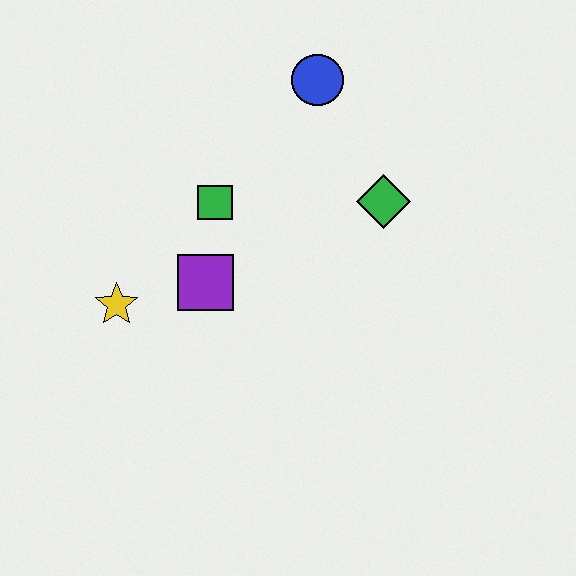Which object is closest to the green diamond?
The blue circle is closest to the green diamond.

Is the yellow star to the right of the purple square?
No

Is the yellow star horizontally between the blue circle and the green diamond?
No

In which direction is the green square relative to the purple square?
The green square is above the purple square.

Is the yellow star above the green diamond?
No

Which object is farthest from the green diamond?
The yellow star is farthest from the green diamond.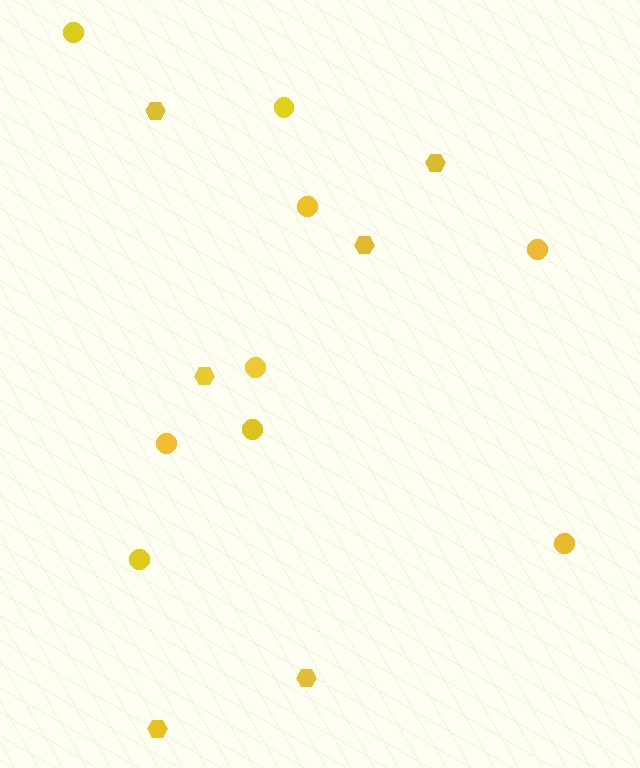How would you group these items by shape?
There are 2 groups: one group of circles (9) and one group of hexagons (6).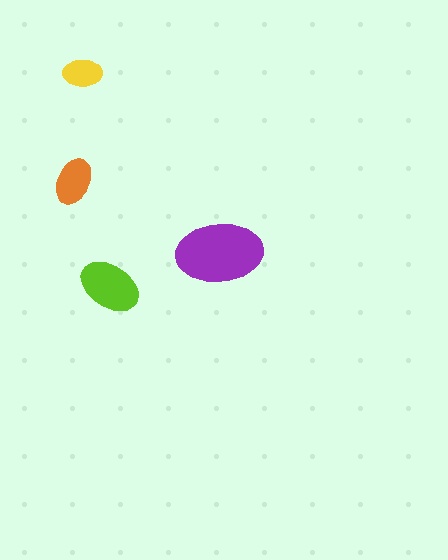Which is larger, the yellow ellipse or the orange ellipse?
The orange one.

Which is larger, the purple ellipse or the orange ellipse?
The purple one.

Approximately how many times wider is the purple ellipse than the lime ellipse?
About 1.5 times wider.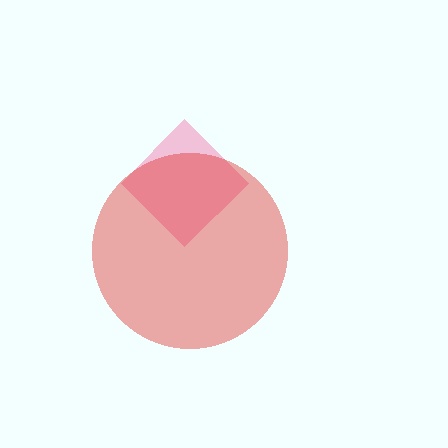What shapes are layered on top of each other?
The layered shapes are: a pink diamond, a red circle.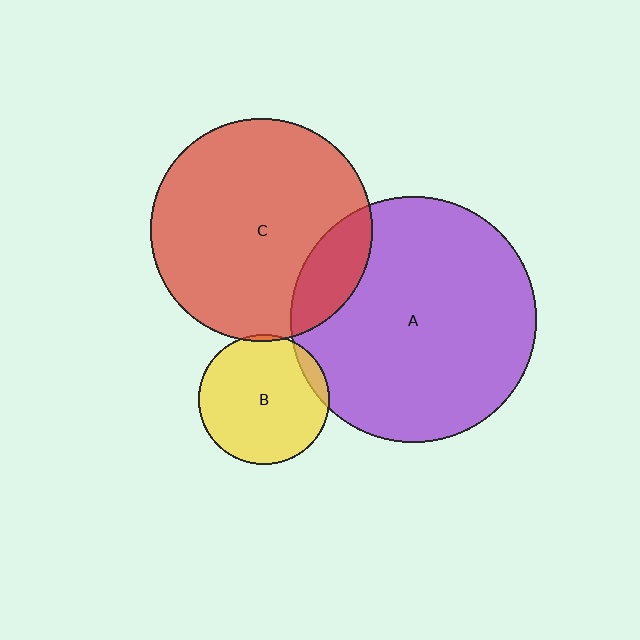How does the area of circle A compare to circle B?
Approximately 3.6 times.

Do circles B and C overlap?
Yes.